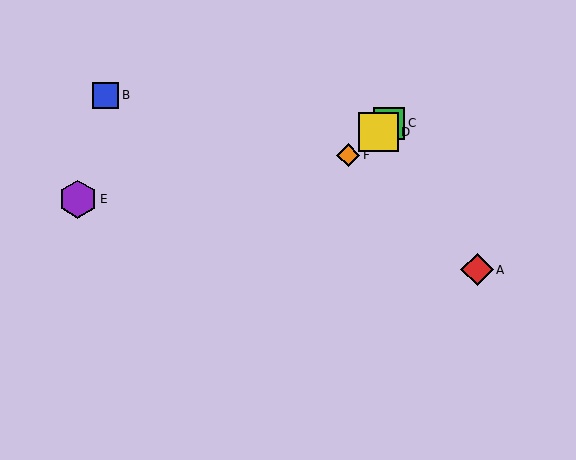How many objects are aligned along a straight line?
3 objects (C, D, F) are aligned along a straight line.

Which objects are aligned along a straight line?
Objects C, D, F are aligned along a straight line.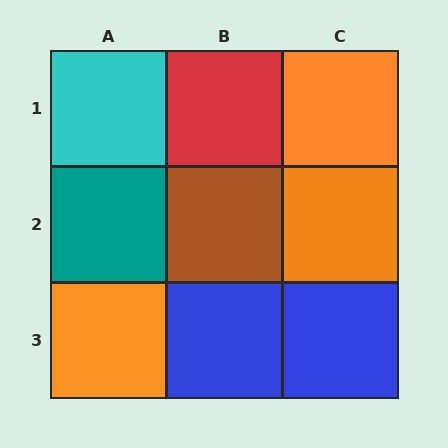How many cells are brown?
1 cell is brown.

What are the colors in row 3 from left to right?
Orange, blue, blue.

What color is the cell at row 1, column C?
Orange.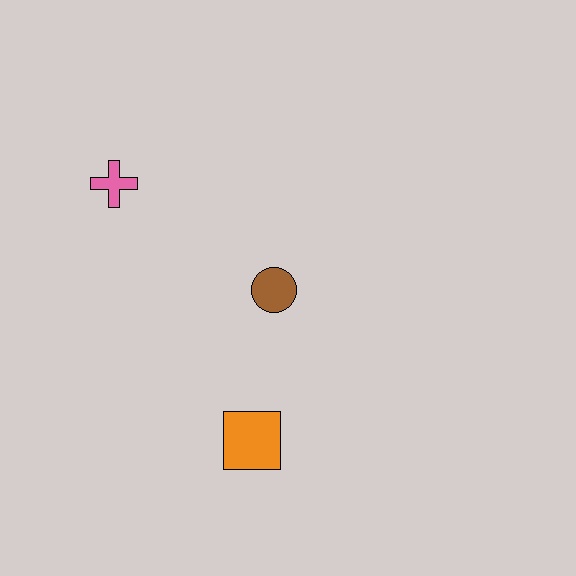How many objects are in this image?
There are 3 objects.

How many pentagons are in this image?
There are no pentagons.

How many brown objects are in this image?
There is 1 brown object.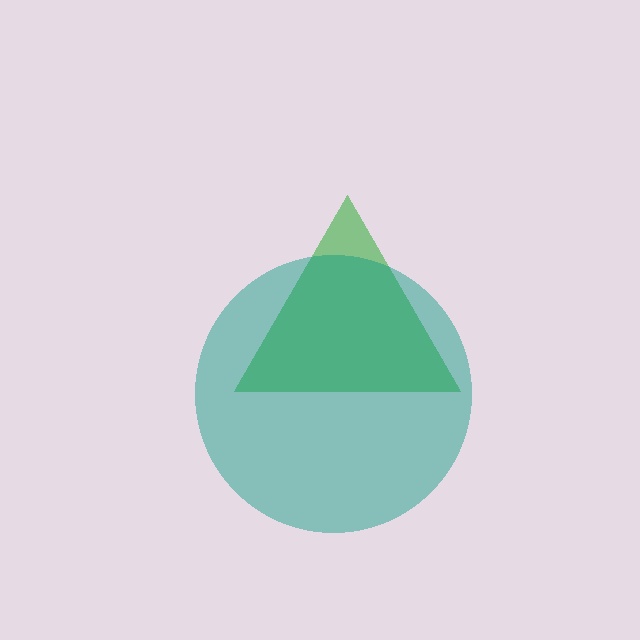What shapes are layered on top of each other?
The layered shapes are: a green triangle, a teal circle.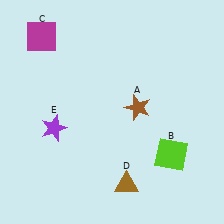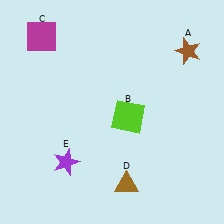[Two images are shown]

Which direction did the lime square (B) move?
The lime square (B) moved left.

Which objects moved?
The objects that moved are: the brown star (A), the lime square (B), the purple star (E).